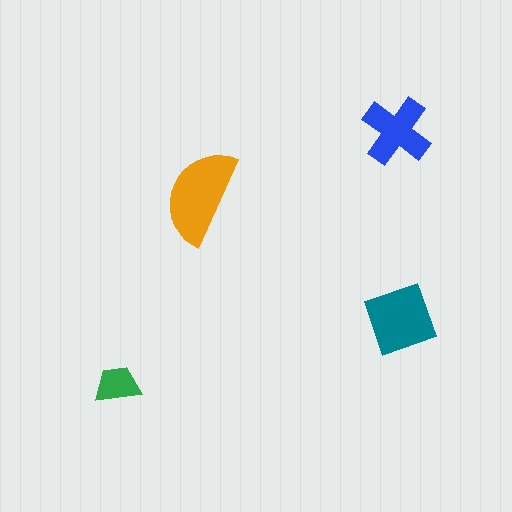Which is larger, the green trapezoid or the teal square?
The teal square.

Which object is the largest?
The orange semicircle.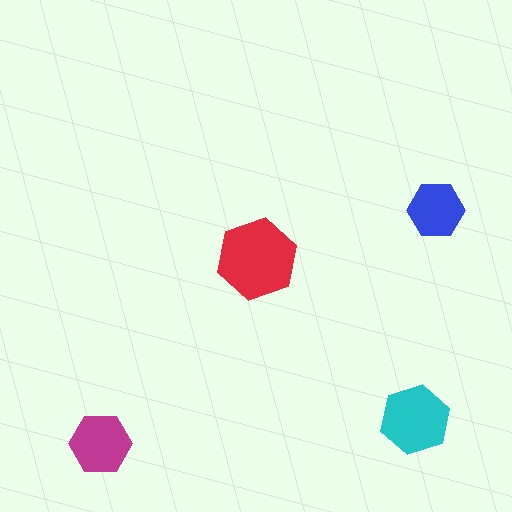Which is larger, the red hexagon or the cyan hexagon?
The red one.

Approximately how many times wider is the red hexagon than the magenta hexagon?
About 1.5 times wider.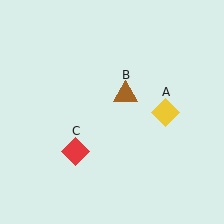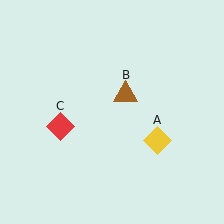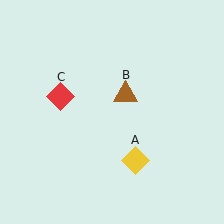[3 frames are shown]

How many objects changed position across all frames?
2 objects changed position: yellow diamond (object A), red diamond (object C).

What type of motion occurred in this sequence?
The yellow diamond (object A), red diamond (object C) rotated clockwise around the center of the scene.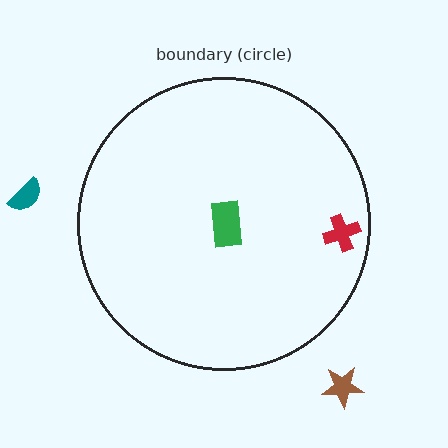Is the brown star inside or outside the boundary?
Outside.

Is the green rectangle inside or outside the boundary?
Inside.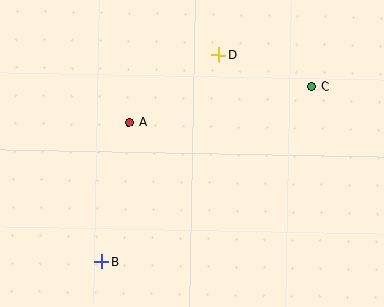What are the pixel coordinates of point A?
Point A is at (130, 122).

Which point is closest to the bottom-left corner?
Point B is closest to the bottom-left corner.